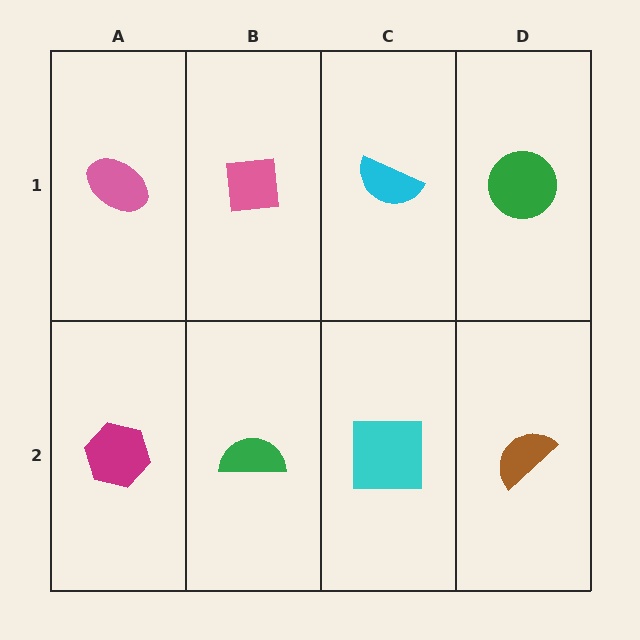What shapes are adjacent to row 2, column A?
A pink ellipse (row 1, column A), a green semicircle (row 2, column B).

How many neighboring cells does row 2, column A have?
2.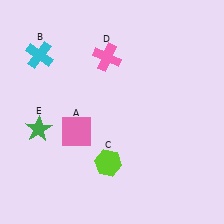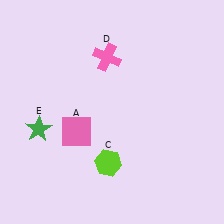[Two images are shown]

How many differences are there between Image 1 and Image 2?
There is 1 difference between the two images.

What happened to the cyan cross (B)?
The cyan cross (B) was removed in Image 2. It was in the top-left area of Image 1.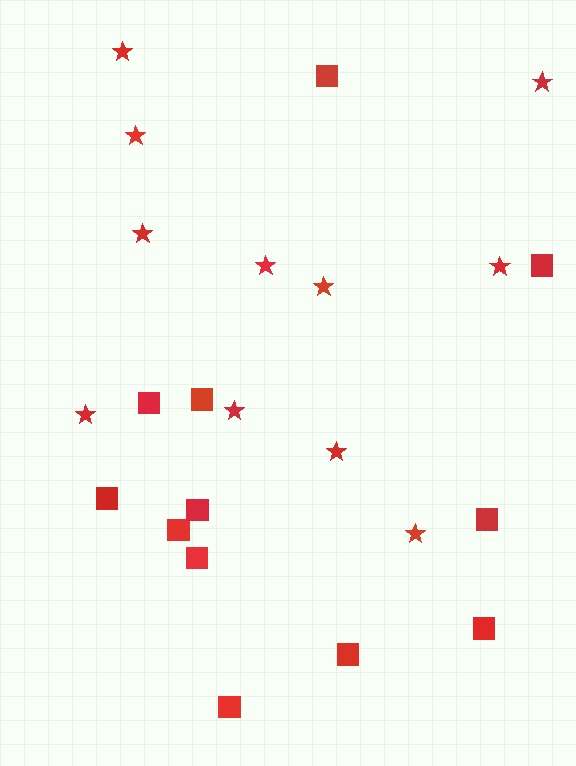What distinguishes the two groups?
There are 2 groups: one group of stars (11) and one group of squares (12).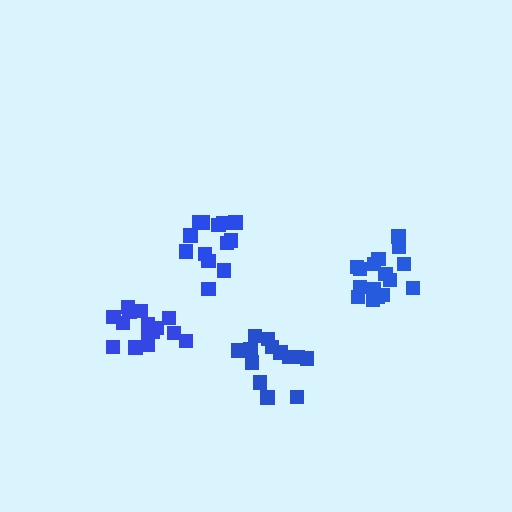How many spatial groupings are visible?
There are 4 spatial groupings.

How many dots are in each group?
Group 1: 13 dots, Group 2: 16 dots, Group 3: 13 dots, Group 4: 15 dots (57 total).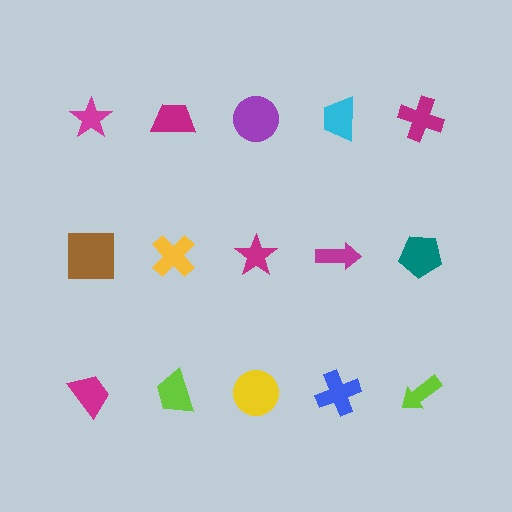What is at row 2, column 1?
A brown square.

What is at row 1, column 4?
A cyan trapezoid.